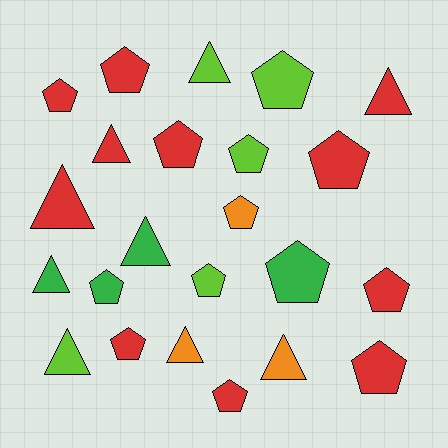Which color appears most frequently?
Red, with 11 objects.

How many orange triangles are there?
There are 2 orange triangles.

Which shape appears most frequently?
Pentagon, with 14 objects.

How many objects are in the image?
There are 23 objects.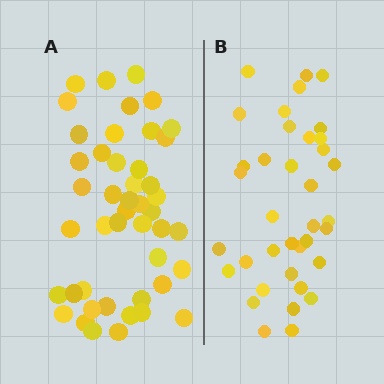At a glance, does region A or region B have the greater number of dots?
Region A (the left region) has more dots.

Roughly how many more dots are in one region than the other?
Region A has roughly 8 or so more dots than region B.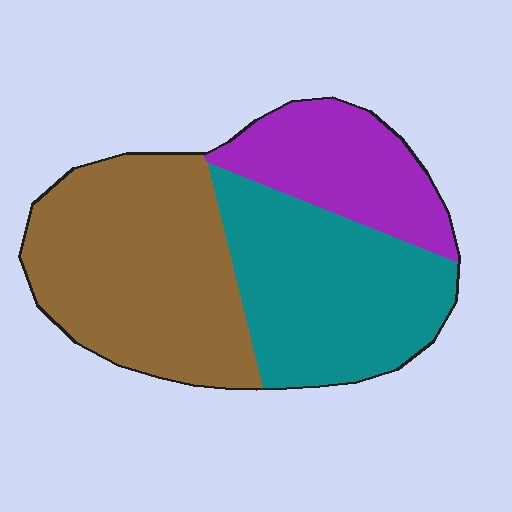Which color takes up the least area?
Purple, at roughly 20%.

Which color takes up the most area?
Brown, at roughly 45%.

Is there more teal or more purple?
Teal.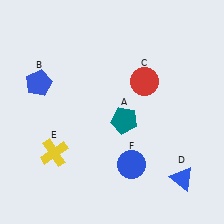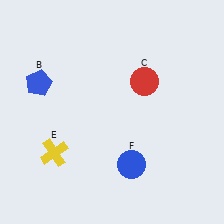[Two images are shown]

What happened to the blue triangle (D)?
The blue triangle (D) was removed in Image 2. It was in the bottom-right area of Image 1.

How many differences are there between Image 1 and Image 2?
There are 2 differences between the two images.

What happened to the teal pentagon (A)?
The teal pentagon (A) was removed in Image 2. It was in the bottom-right area of Image 1.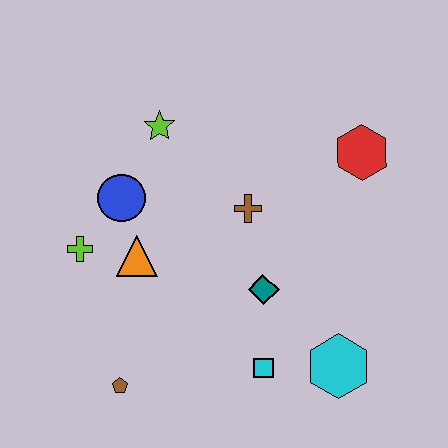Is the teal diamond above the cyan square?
Yes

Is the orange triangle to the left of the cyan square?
Yes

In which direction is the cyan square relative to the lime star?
The cyan square is below the lime star.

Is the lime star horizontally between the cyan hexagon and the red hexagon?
No